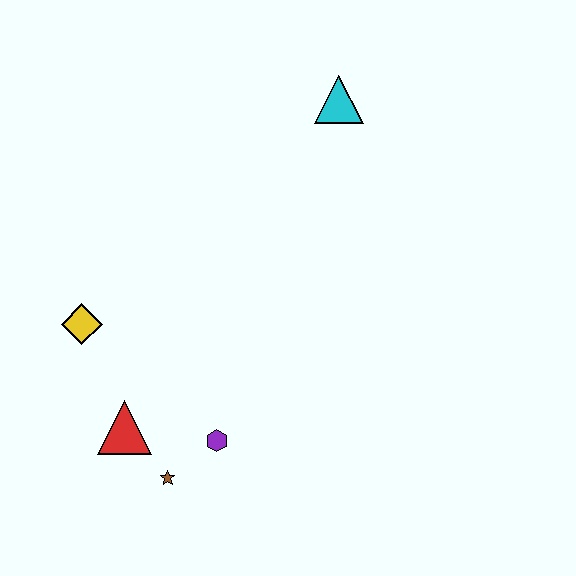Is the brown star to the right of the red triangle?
Yes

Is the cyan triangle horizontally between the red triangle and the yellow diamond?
No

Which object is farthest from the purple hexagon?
The cyan triangle is farthest from the purple hexagon.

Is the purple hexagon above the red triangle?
No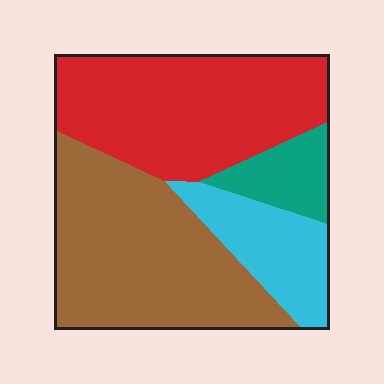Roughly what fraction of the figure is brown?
Brown covers around 40% of the figure.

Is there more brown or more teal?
Brown.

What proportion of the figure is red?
Red takes up about three eighths (3/8) of the figure.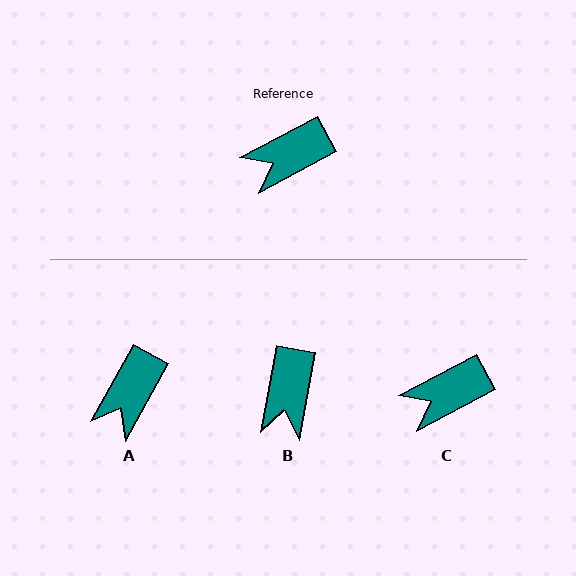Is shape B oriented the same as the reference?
No, it is off by about 52 degrees.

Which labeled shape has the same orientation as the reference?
C.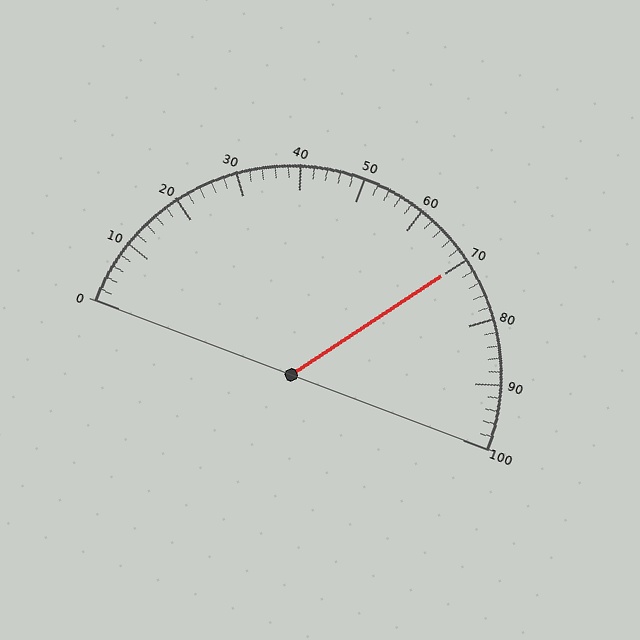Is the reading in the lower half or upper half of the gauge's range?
The reading is in the upper half of the range (0 to 100).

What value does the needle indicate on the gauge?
The needle indicates approximately 70.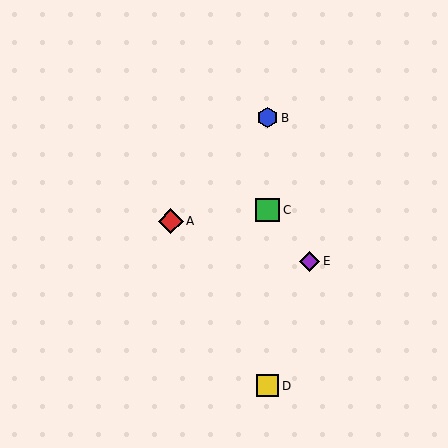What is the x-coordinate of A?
Object A is at x≈171.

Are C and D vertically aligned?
Yes, both are at x≈268.